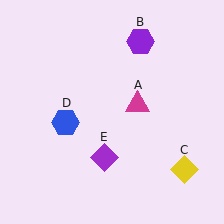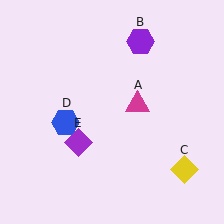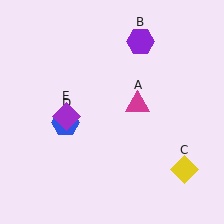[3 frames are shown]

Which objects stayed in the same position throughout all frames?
Magenta triangle (object A) and purple hexagon (object B) and yellow diamond (object C) and blue hexagon (object D) remained stationary.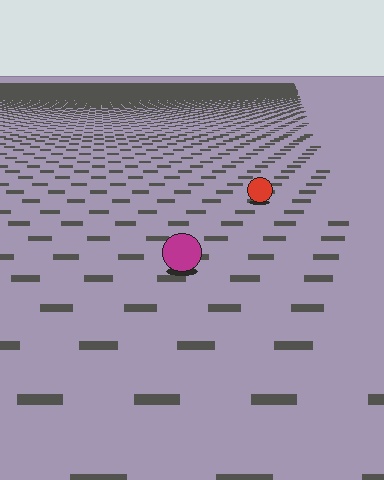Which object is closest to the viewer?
The magenta circle is closest. The texture marks near it are larger and more spread out.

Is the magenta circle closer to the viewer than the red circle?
Yes. The magenta circle is closer — you can tell from the texture gradient: the ground texture is coarser near it.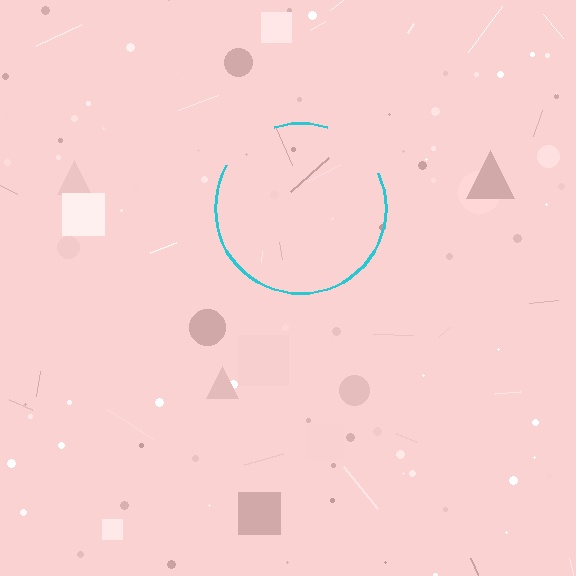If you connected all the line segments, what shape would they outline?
They would outline a circle.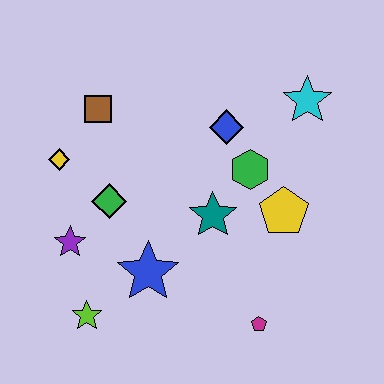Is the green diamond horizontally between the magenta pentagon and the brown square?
Yes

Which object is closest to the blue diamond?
The green hexagon is closest to the blue diamond.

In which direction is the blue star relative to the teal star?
The blue star is to the left of the teal star.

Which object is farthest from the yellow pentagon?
The yellow diamond is farthest from the yellow pentagon.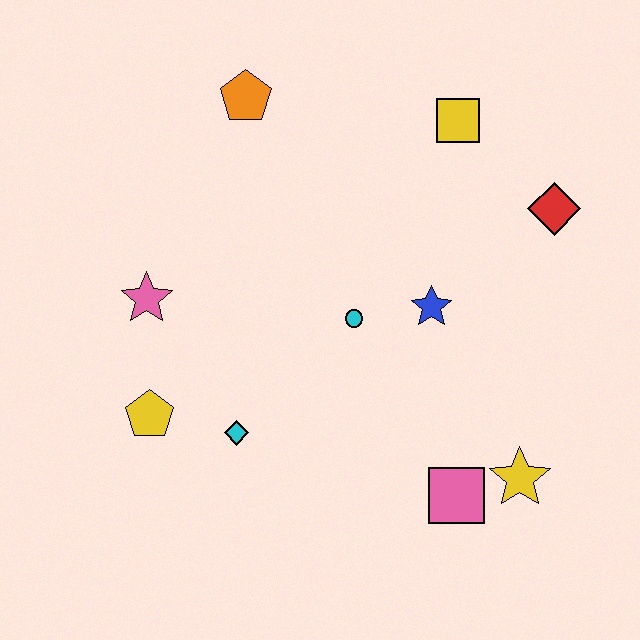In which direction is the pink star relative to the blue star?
The pink star is to the left of the blue star.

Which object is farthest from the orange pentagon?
The yellow star is farthest from the orange pentagon.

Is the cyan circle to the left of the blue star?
Yes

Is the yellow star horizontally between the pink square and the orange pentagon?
No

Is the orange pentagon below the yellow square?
No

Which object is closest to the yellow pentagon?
The cyan diamond is closest to the yellow pentagon.